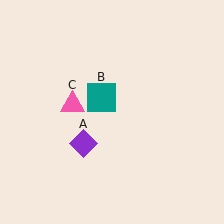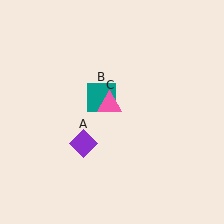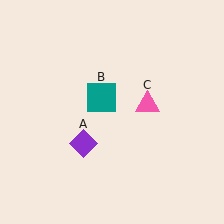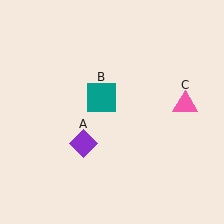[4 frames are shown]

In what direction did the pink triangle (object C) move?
The pink triangle (object C) moved right.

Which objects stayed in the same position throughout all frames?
Purple diamond (object A) and teal square (object B) remained stationary.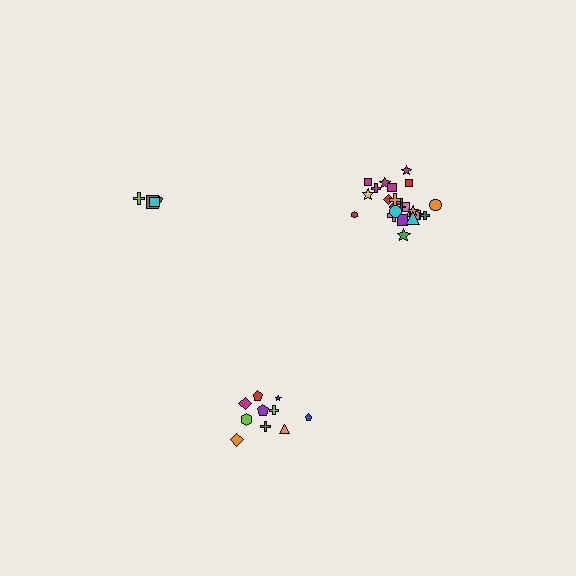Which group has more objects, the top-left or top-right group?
The top-right group.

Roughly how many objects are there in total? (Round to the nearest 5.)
Roughly 40 objects in total.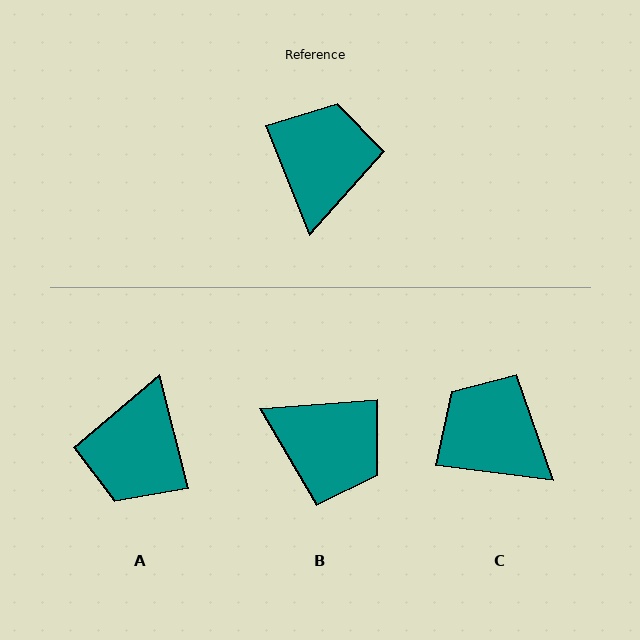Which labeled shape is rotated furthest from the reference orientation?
A, about 172 degrees away.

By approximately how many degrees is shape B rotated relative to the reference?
Approximately 108 degrees clockwise.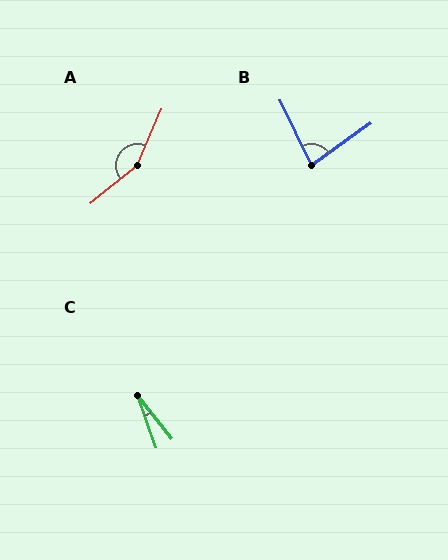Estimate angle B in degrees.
Approximately 80 degrees.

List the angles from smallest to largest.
C (19°), B (80°), A (153°).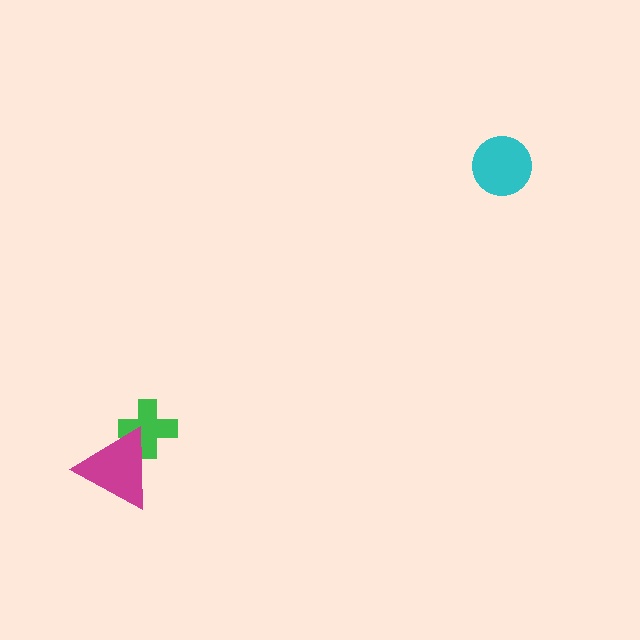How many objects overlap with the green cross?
1 object overlaps with the green cross.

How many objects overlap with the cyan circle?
0 objects overlap with the cyan circle.